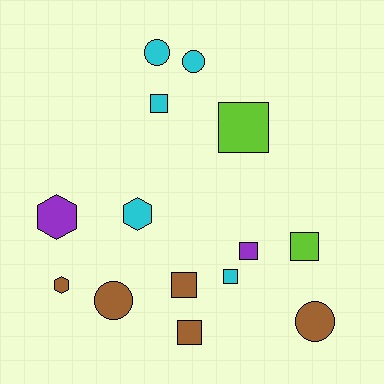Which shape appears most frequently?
Square, with 7 objects.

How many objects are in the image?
There are 14 objects.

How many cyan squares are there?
There are 2 cyan squares.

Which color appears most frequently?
Cyan, with 5 objects.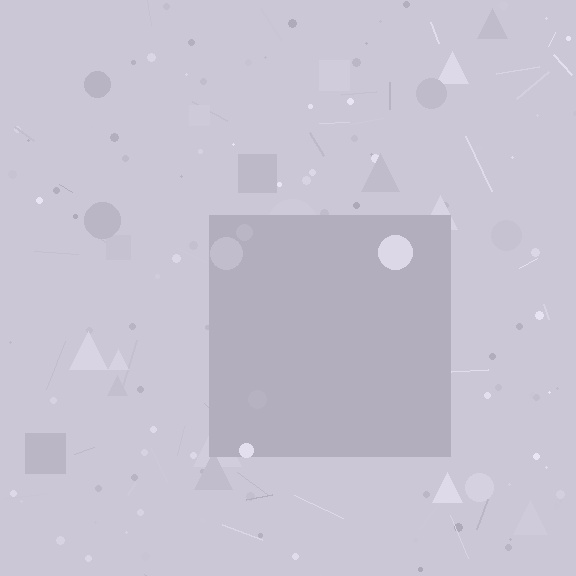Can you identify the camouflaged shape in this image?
The camouflaged shape is a square.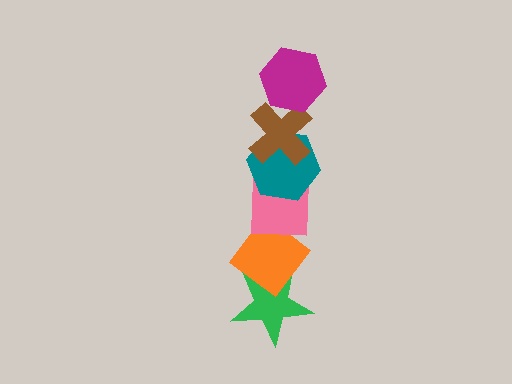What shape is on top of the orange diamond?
The pink square is on top of the orange diamond.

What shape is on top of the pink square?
The teal hexagon is on top of the pink square.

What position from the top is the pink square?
The pink square is 4th from the top.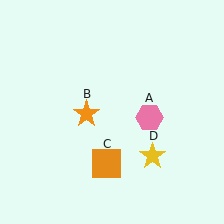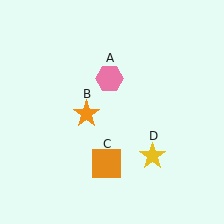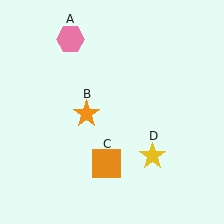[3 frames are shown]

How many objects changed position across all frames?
1 object changed position: pink hexagon (object A).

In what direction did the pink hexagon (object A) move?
The pink hexagon (object A) moved up and to the left.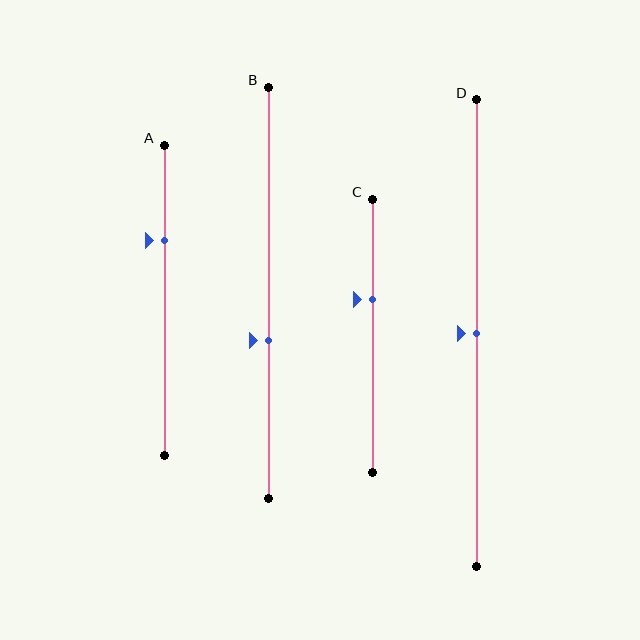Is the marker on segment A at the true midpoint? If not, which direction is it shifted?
No, the marker on segment A is shifted upward by about 19% of the segment length.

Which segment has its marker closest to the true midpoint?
Segment D has its marker closest to the true midpoint.